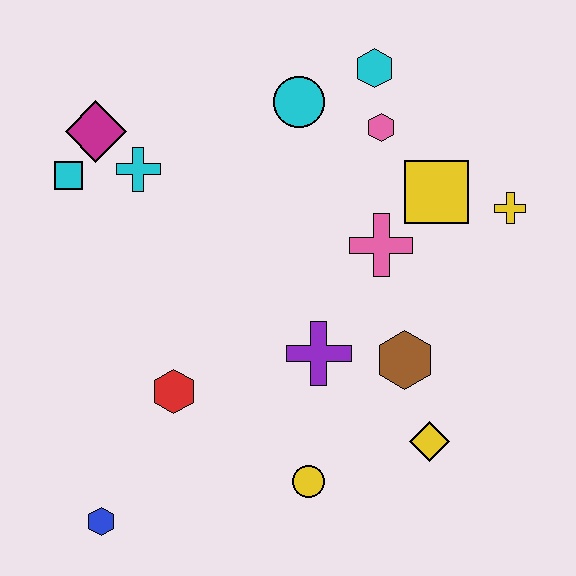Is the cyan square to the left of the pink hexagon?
Yes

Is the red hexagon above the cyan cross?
No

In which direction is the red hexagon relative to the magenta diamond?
The red hexagon is below the magenta diamond.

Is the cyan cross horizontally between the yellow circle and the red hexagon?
No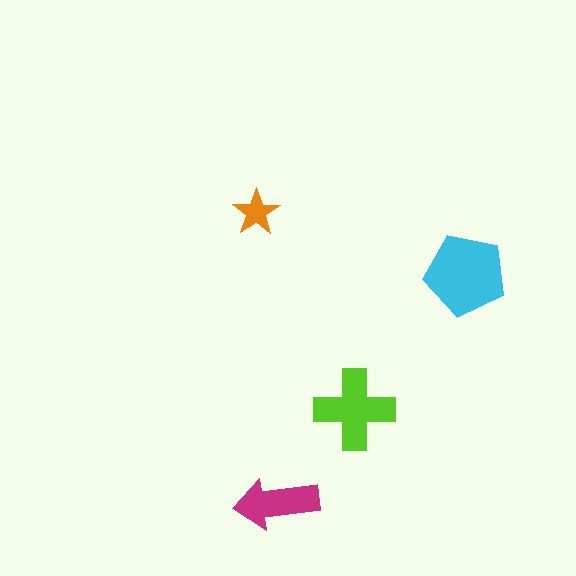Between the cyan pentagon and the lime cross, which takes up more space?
The cyan pentagon.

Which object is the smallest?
The orange star.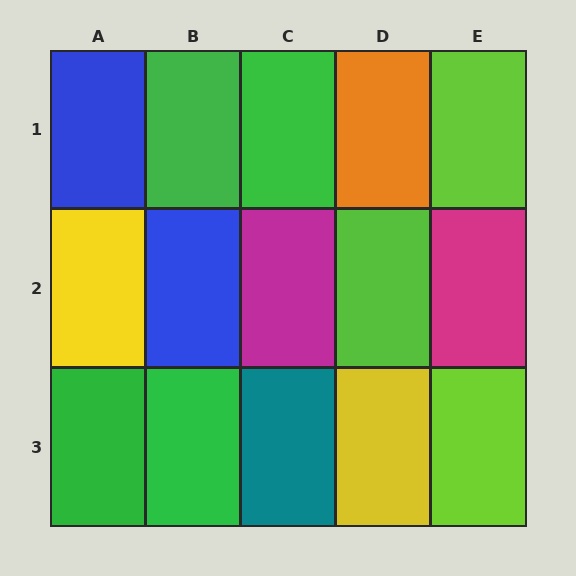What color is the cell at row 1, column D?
Orange.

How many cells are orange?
1 cell is orange.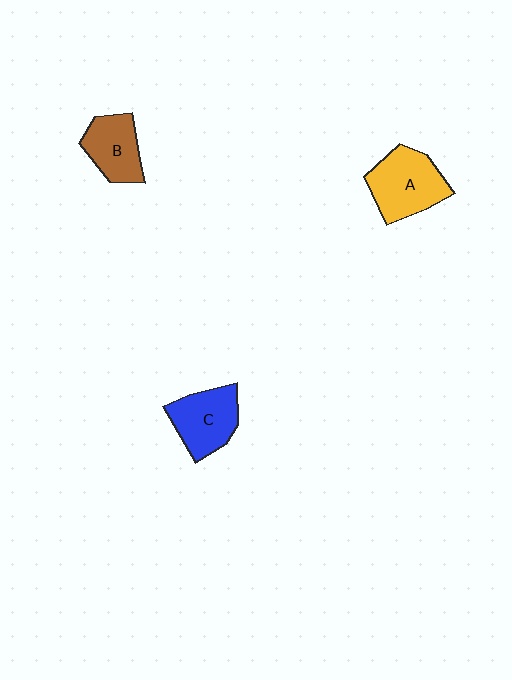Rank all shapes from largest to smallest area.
From largest to smallest: A (yellow), C (blue), B (brown).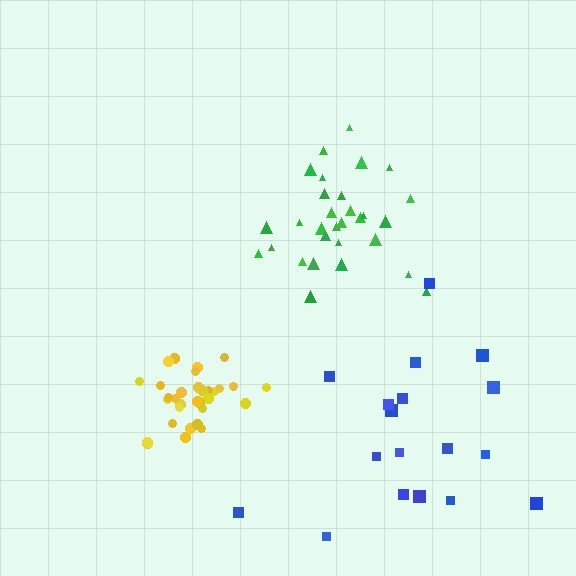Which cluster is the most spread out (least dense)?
Blue.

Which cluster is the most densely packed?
Yellow.